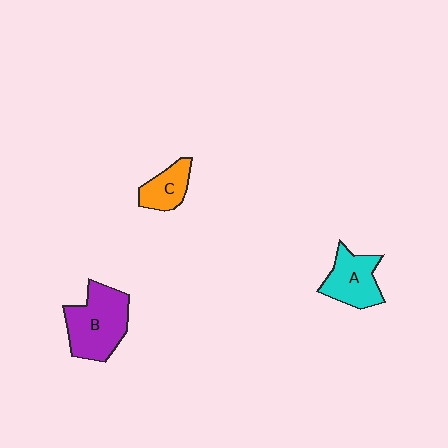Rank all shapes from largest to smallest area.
From largest to smallest: B (purple), A (cyan), C (orange).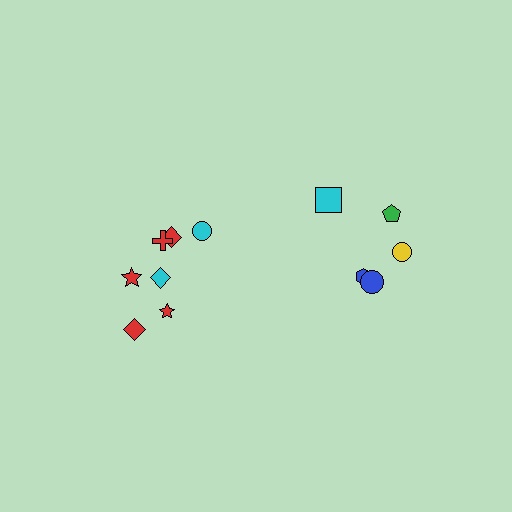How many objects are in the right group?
There are 5 objects.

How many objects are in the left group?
There are 7 objects.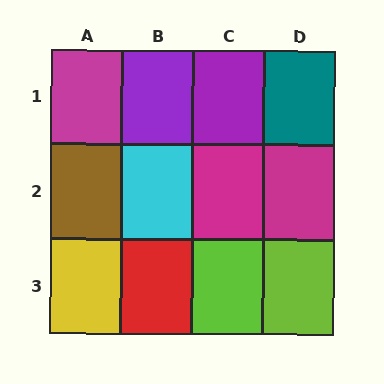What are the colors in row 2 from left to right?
Brown, cyan, magenta, magenta.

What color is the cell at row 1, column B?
Purple.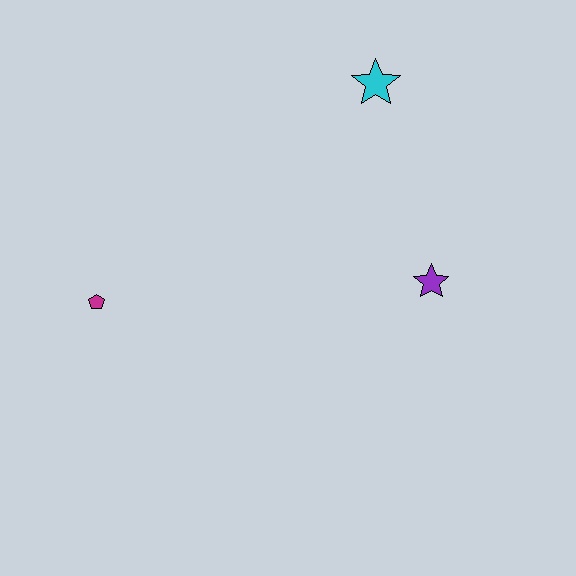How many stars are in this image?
There are 2 stars.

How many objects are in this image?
There are 3 objects.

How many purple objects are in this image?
There is 1 purple object.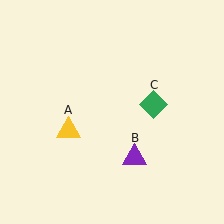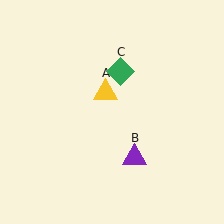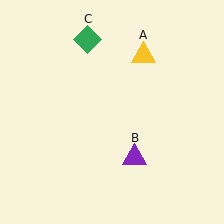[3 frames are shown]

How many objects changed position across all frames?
2 objects changed position: yellow triangle (object A), green diamond (object C).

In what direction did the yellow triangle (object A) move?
The yellow triangle (object A) moved up and to the right.